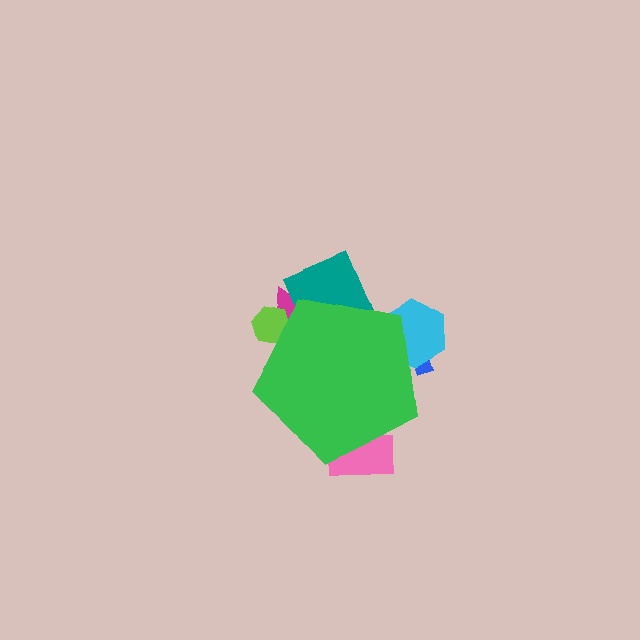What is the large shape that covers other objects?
A green pentagon.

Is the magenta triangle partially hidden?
Yes, the magenta triangle is partially hidden behind the green pentagon.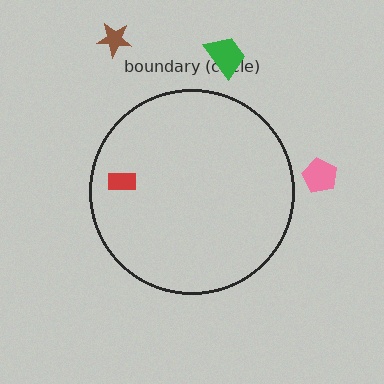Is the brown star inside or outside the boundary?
Outside.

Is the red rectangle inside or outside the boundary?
Inside.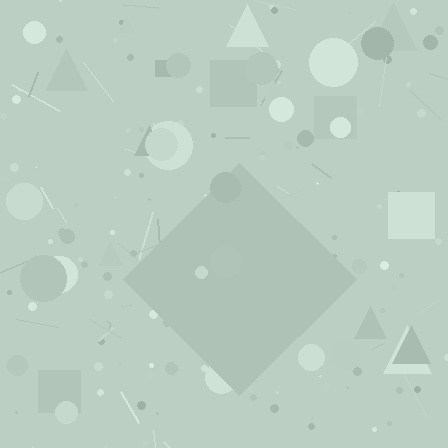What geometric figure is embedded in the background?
A diamond is embedded in the background.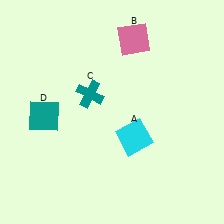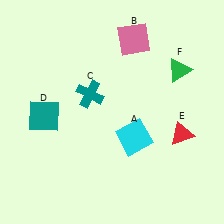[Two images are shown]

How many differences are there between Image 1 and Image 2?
There are 2 differences between the two images.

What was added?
A red triangle (E), a green triangle (F) were added in Image 2.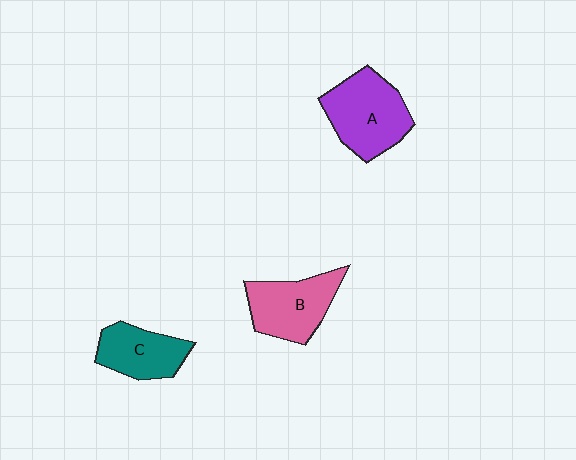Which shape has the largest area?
Shape A (purple).